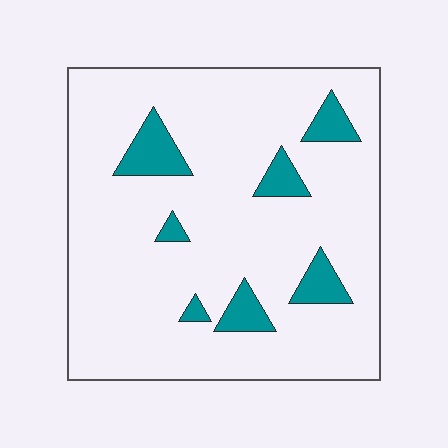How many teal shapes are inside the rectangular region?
7.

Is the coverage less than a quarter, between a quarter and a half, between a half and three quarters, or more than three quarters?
Less than a quarter.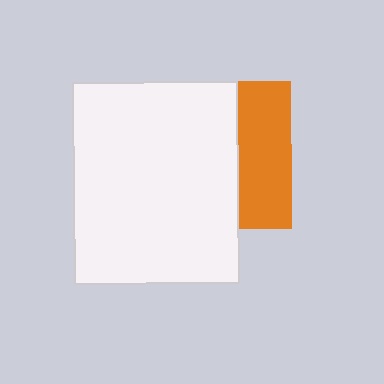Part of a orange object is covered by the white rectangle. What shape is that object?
It is a square.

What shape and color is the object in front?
The object in front is a white rectangle.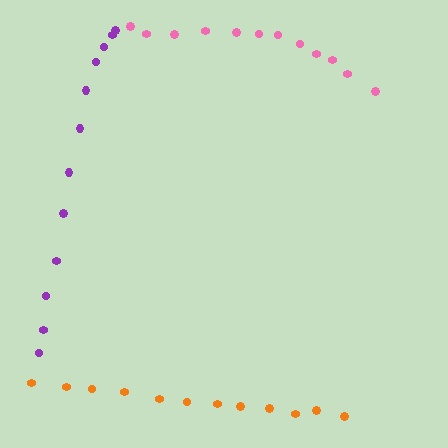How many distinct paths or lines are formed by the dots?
There are 3 distinct paths.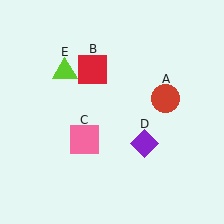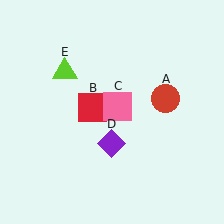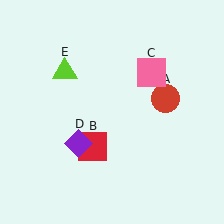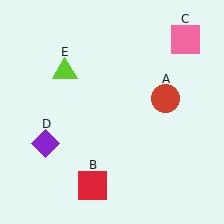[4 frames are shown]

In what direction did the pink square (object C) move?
The pink square (object C) moved up and to the right.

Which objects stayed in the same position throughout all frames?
Red circle (object A) and lime triangle (object E) remained stationary.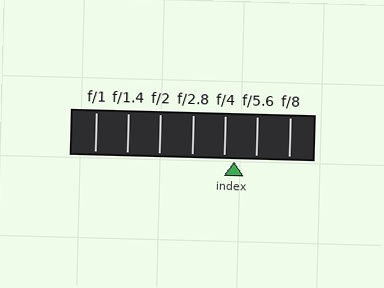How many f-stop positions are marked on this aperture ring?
There are 7 f-stop positions marked.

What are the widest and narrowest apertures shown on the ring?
The widest aperture shown is f/1 and the narrowest is f/8.